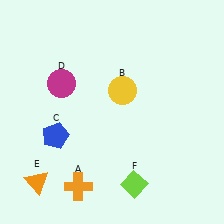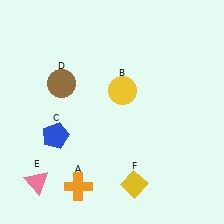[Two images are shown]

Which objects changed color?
D changed from magenta to brown. E changed from orange to pink. F changed from lime to yellow.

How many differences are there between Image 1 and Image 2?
There are 3 differences between the two images.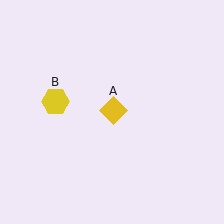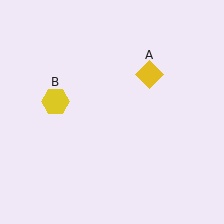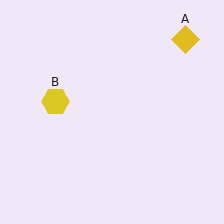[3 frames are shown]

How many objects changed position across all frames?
1 object changed position: yellow diamond (object A).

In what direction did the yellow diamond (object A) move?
The yellow diamond (object A) moved up and to the right.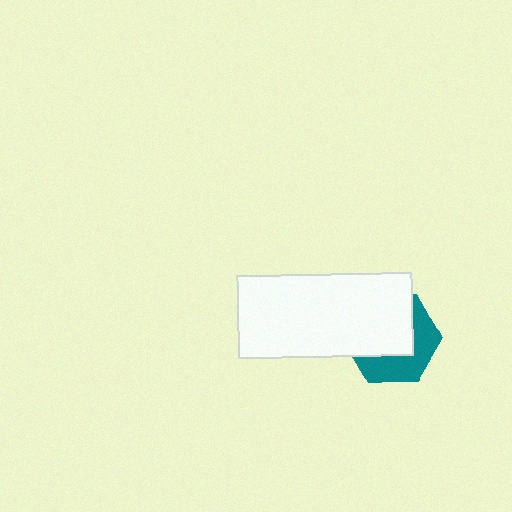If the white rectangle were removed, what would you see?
You would see the complete teal hexagon.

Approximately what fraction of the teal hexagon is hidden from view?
Roughly 57% of the teal hexagon is hidden behind the white rectangle.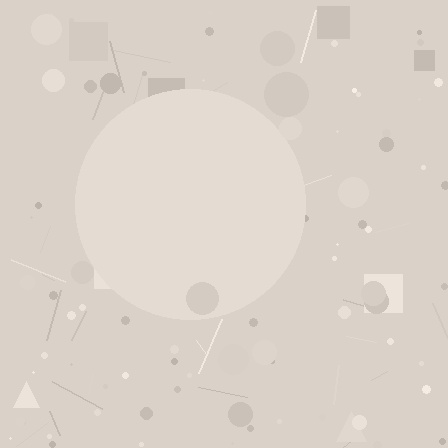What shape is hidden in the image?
A circle is hidden in the image.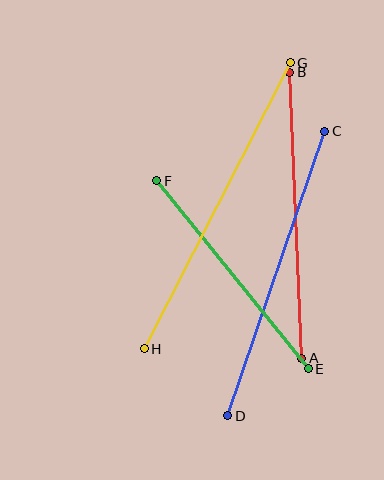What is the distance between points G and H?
The distance is approximately 321 pixels.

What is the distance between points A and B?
The distance is approximately 287 pixels.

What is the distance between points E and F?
The distance is approximately 242 pixels.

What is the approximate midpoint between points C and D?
The midpoint is at approximately (276, 274) pixels.